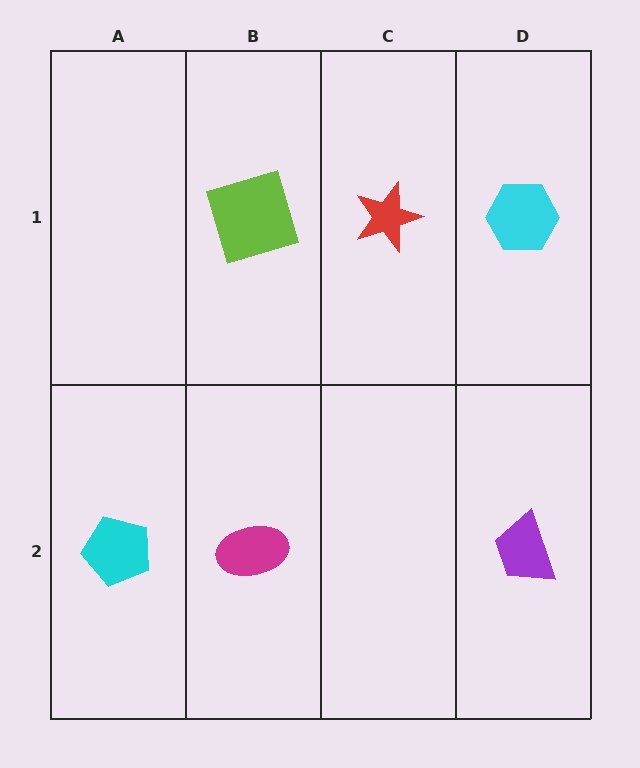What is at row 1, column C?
A red star.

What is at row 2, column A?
A cyan pentagon.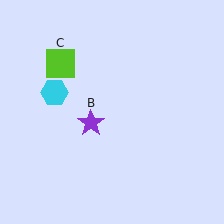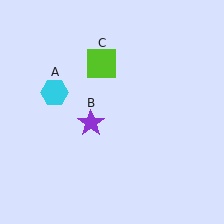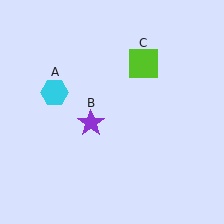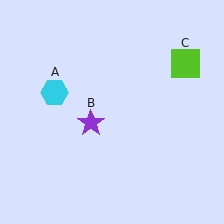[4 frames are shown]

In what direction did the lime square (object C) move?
The lime square (object C) moved right.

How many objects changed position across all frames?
1 object changed position: lime square (object C).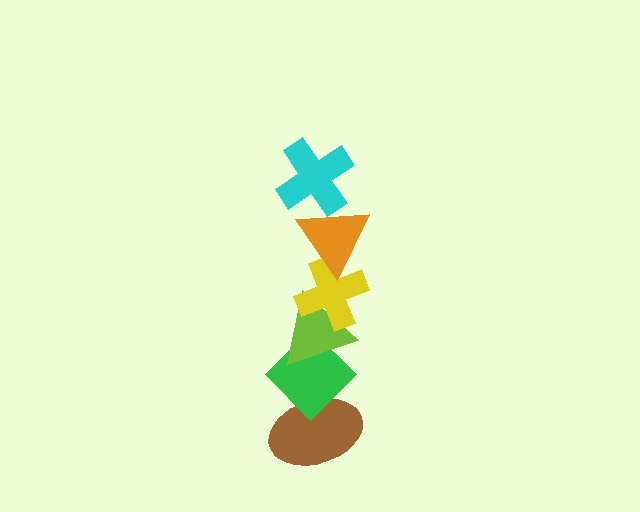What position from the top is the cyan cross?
The cyan cross is 1st from the top.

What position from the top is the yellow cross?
The yellow cross is 3rd from the top.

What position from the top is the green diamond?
The green diamond is 5th from the top.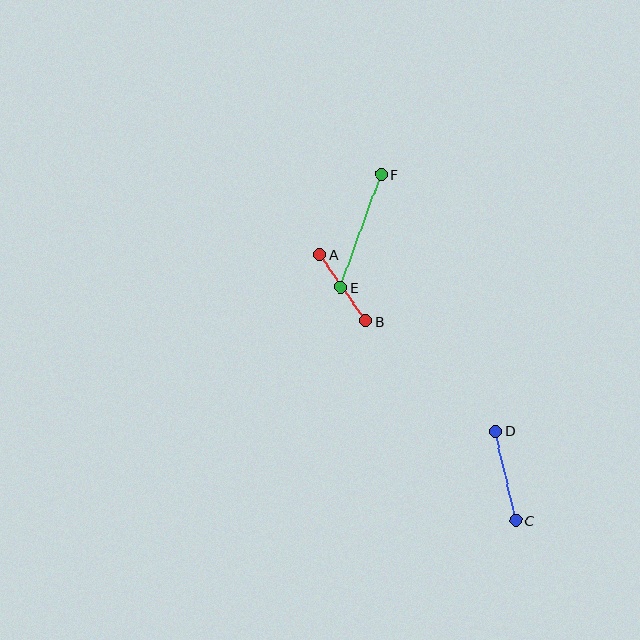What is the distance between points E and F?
The distance is approximately 120 pixels.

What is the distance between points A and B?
The distance is approximately 81 pixels.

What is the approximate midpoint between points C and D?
The midpoint is at approximately (506, 476) pixels.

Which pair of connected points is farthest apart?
Points E and F are farthest apart.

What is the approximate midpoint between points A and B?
The midpoint is at approximately (343, 288) pixels.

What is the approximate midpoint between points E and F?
The midpoint is at approximately (361, 231) pixels.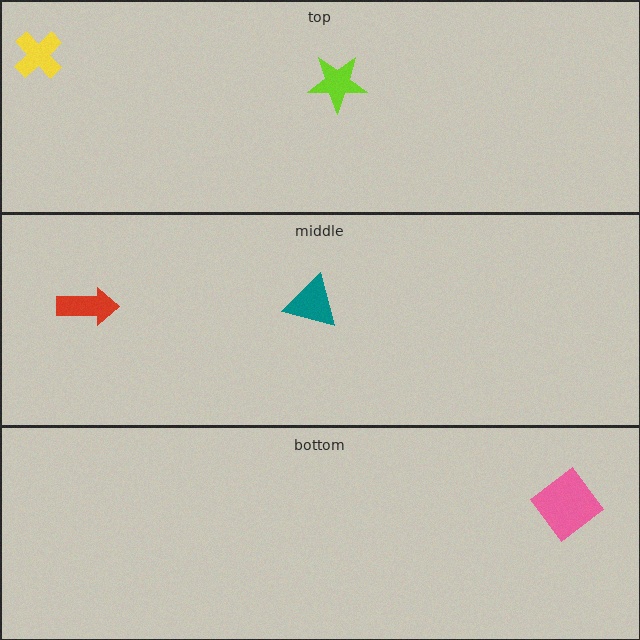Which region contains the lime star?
The top region.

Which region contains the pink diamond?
The bottom region.